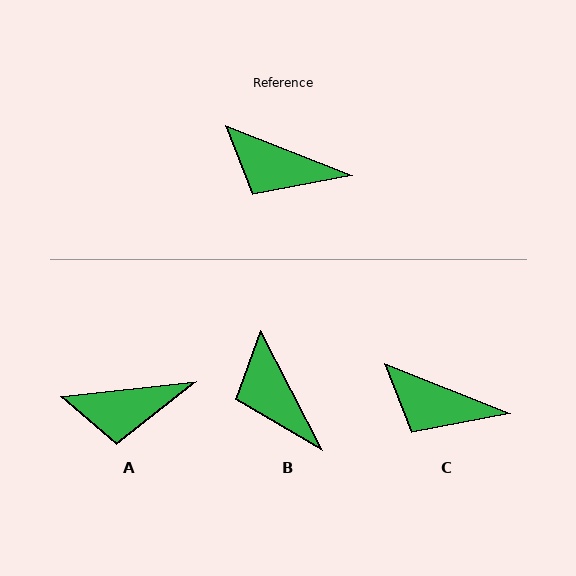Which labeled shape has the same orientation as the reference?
C.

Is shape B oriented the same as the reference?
No, it is off by about 41 degrees.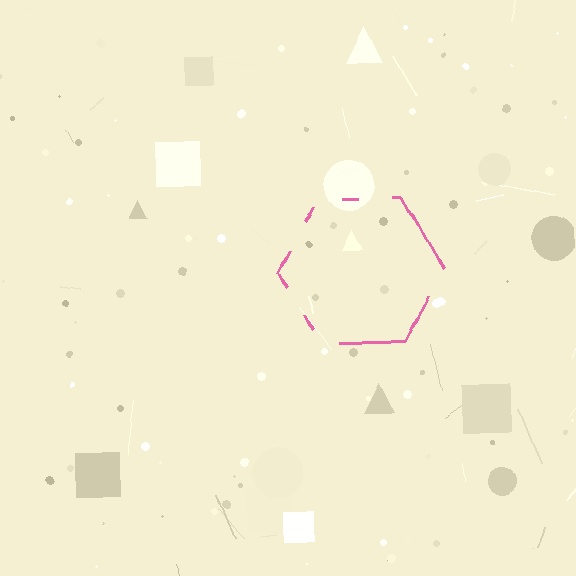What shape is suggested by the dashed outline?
The dashed outline suggests a hexagon.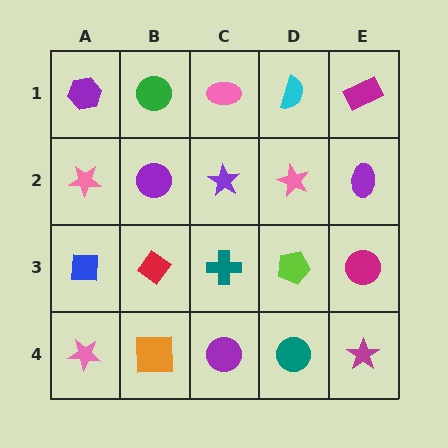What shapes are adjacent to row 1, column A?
A pink star (row 2, column A), a green circle (row 1, column B).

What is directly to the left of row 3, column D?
A teal cross.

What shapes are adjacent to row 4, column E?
A magenta circle (row 3, column E), a teal circle (row 4, column D).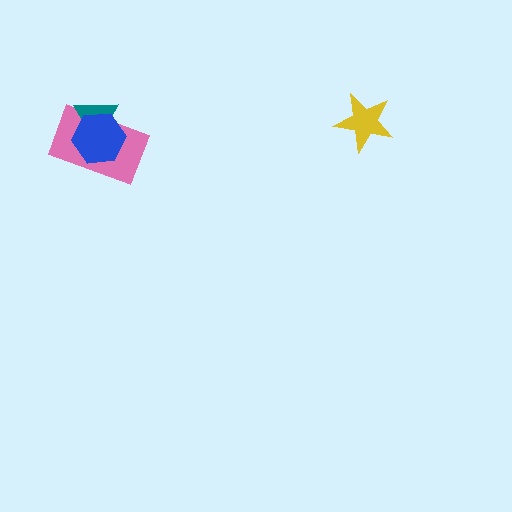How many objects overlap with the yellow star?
0 objects overlap with the yellow star.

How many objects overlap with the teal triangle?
2 objects overlap with the teal triangle.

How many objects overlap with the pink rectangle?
2 objects overlap with the pink rectangle.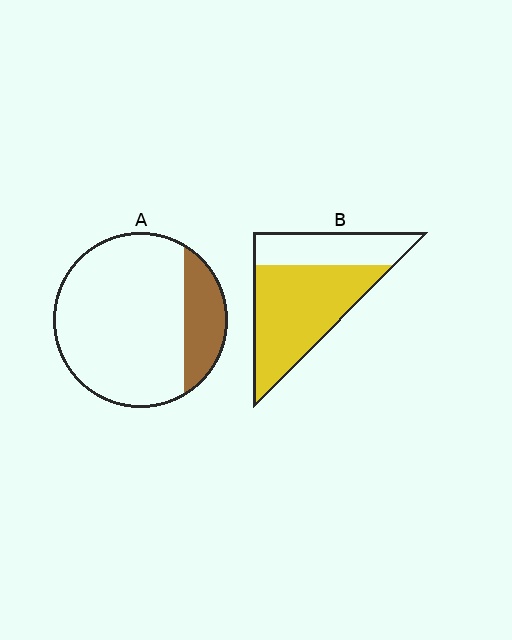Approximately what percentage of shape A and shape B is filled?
A is approximately 20% and B is approximately 65%.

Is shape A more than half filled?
No.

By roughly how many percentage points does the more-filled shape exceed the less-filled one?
By roughly 45 percentage points (B over A).